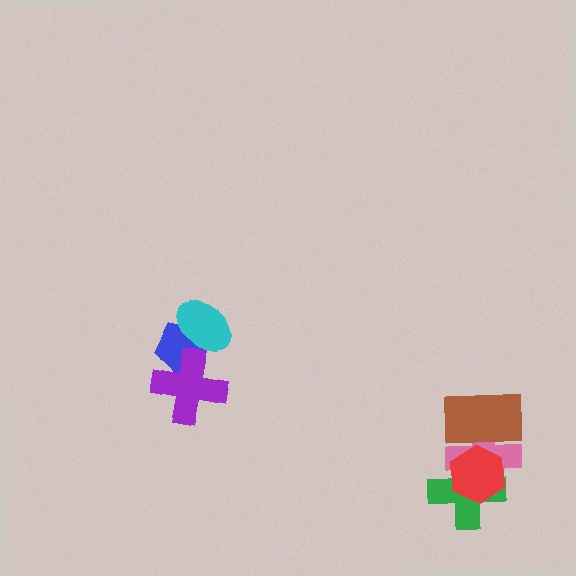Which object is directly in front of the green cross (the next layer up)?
The pink cross is directly in front of the green cross.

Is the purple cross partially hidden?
No, no other shape covers it.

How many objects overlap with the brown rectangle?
2 objects overlap with the brown rectangle.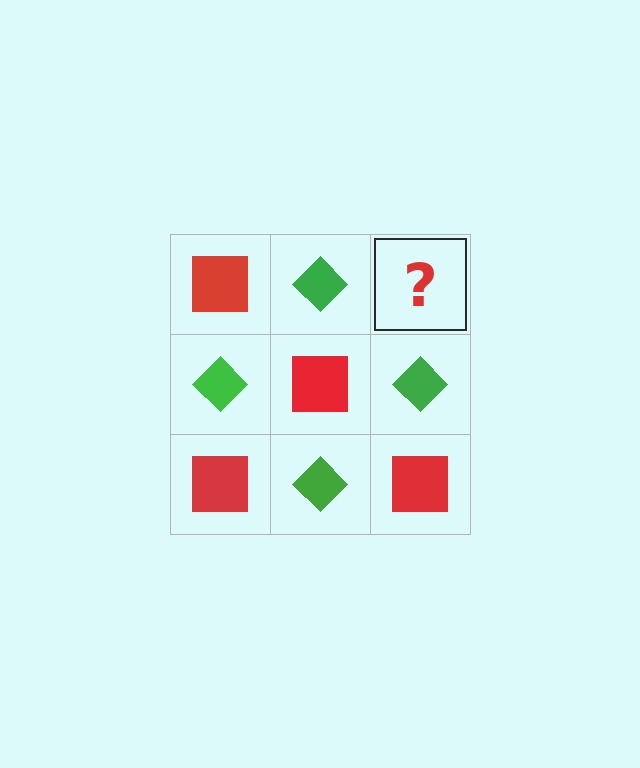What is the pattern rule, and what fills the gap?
The rule is that it alternates red square and green diamond in a checkerboard pattern. The gap should be filled with a red square.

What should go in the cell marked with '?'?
The missing cell should contain a red square.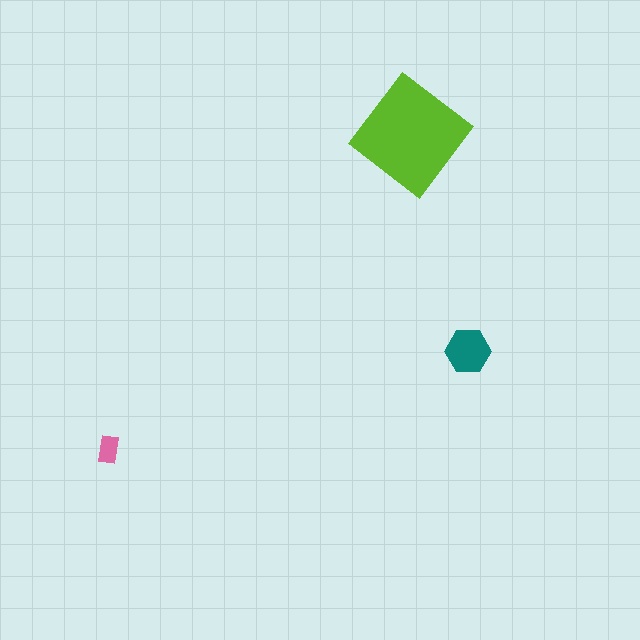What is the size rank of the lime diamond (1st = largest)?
1st.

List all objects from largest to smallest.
The lime diamond, the teal hexagon, the pink rectangle.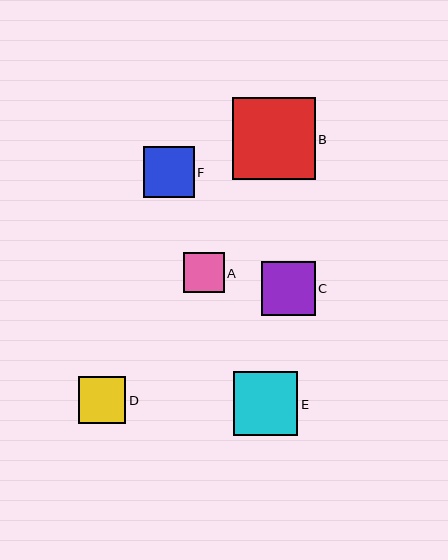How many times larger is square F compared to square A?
Square F is approximately 1.2 times the size of square A.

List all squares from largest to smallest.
From largest to smallest: B, E, C, F, D, A.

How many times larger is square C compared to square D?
Square C is approximately 1.1 times the size of square D.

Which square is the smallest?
Square A is the smallest with a size of approximately 40 pixels.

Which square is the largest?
Square B is the largest with a size of approximately 82 pixels.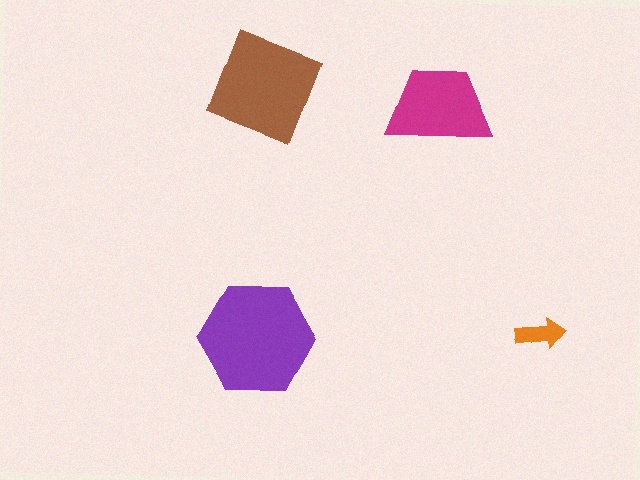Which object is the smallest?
The orange arrow.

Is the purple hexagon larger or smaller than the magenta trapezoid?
Larger.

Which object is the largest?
The purple hexagon.